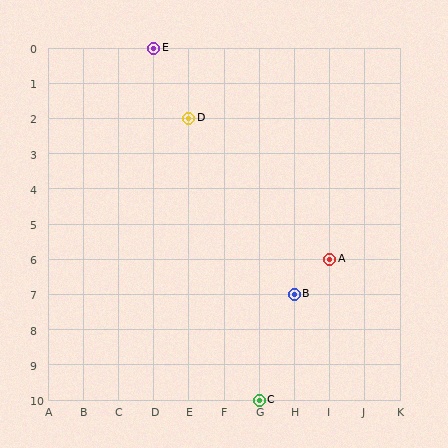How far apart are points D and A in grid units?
Points D and A are 4 columns and 4 rows apart (about 5.7 grid units diagonally).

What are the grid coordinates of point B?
Point B is at grid coordinates (H, 7).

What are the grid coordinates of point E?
Point E is at grid coordinates (D, 0).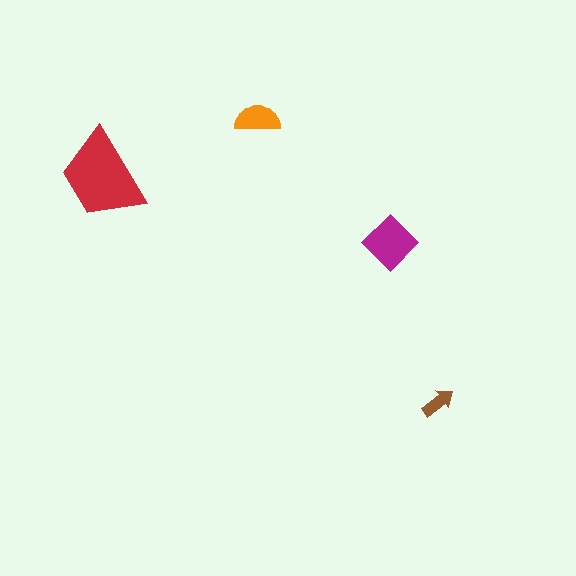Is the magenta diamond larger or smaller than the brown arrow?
Larger.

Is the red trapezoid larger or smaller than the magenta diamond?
Larger.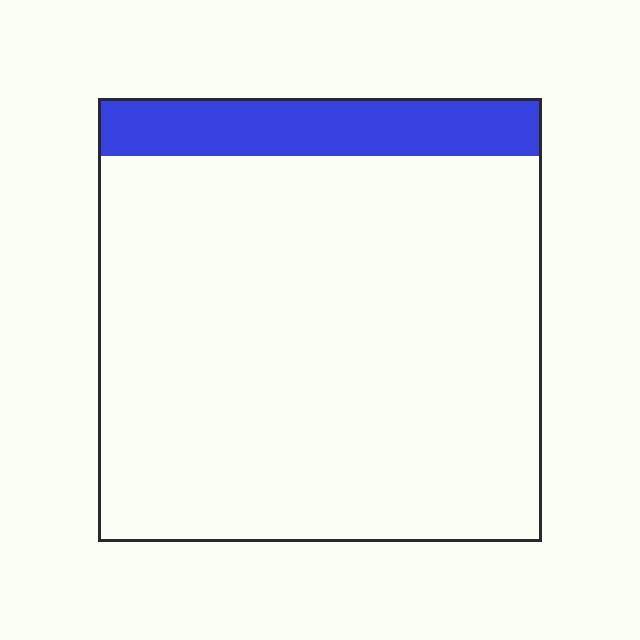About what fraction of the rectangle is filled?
About one eighth (1/8).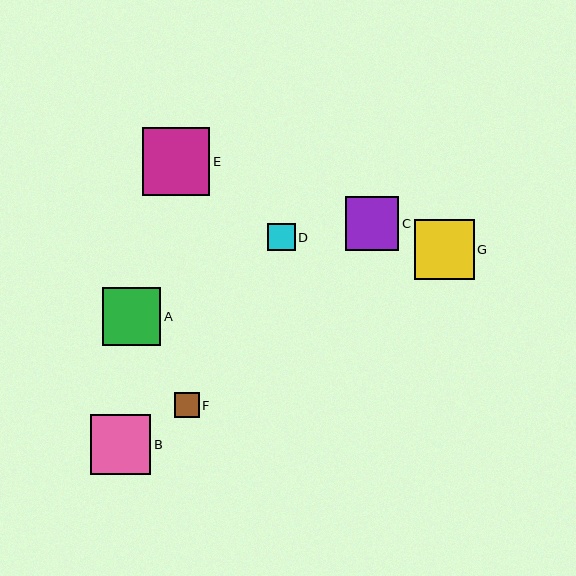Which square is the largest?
Square E is the largest with a size of approximately 68 pixels.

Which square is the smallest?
Square F is the smallest with a size of approximately 25 pixels.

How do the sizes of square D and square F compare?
Square D and square F are approximately the same size.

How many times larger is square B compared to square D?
Square B is approximately 2.2 times the size of square D.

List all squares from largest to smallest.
From largest to smallest: E, B, G, A, C, D, F.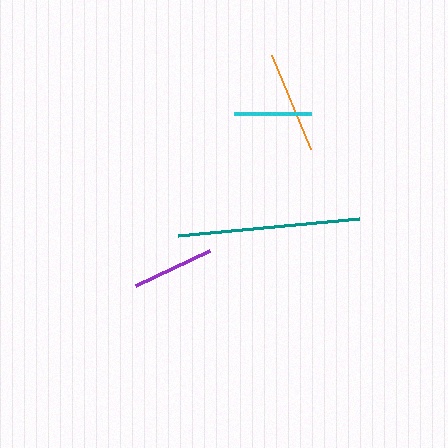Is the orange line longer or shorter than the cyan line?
The orange line is longer than the cyan line.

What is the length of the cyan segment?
The cyan segment is approximately 77 pixels long.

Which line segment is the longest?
The teal line is the longest at approximately 182 pixels.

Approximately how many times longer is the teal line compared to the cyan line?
The teal line is approximately 2.4 times the length of the cyan line.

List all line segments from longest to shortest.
From longest to shortest: teal, orange, purple, cyan.